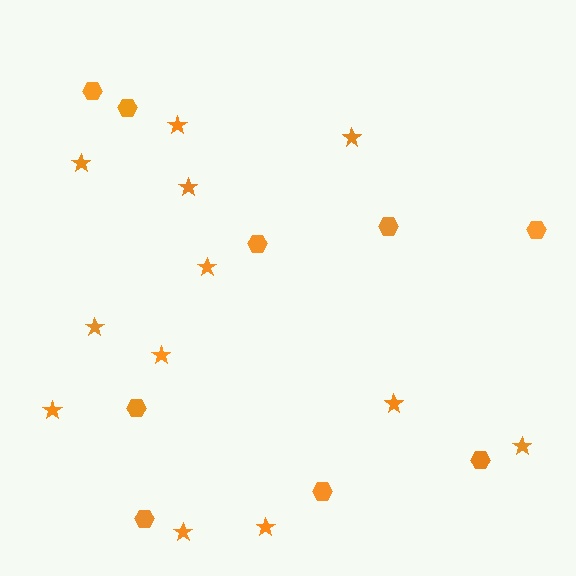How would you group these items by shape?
There are 2 groups: one group of stars (12) and one group of hexagons (9).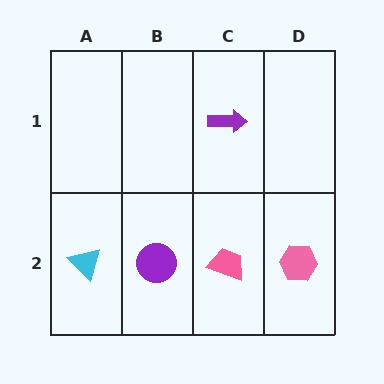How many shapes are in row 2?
4 shapes.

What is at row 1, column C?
A purple arrow.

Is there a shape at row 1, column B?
No, that cell is empty.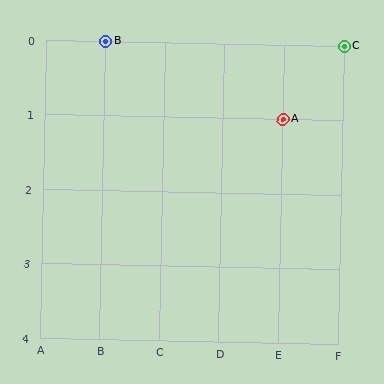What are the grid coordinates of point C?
Point C is at grid coordinates (F, 0).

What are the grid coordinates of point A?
Point A is at grid coordinates (E, 1).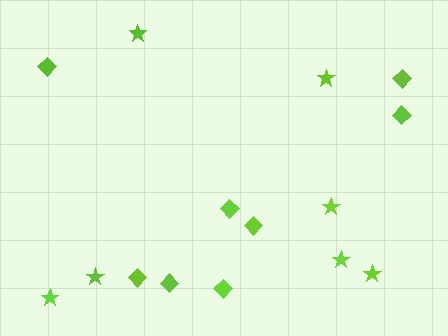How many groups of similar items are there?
There are 2 groups: one group of stars (7) and one group of diamonds (8).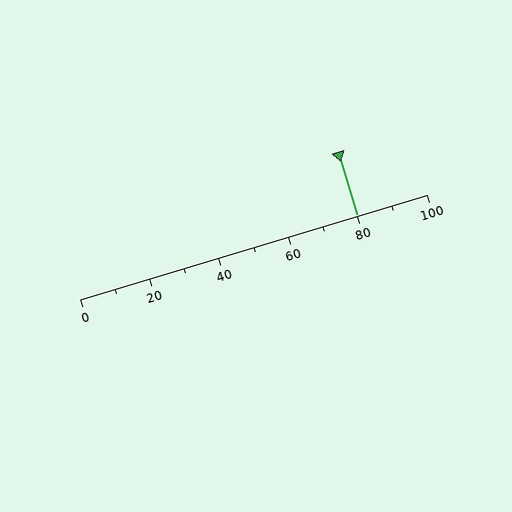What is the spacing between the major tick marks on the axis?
The major ticks are spaced 20 apart.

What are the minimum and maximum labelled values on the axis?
The axis runs from 0 to 100.